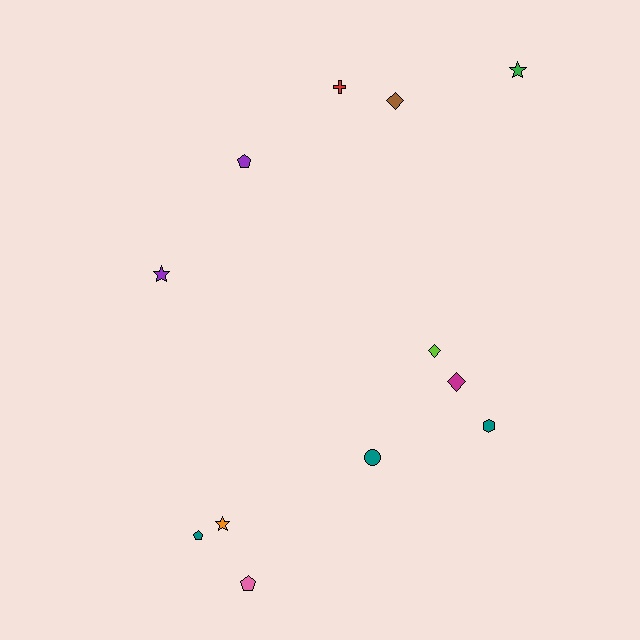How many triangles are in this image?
There are no triangles.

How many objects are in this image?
There are 12 objects.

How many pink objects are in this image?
There is 1 pink object.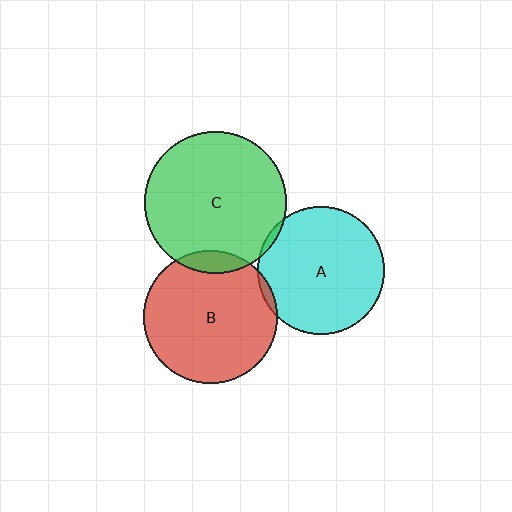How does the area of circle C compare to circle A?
Approximately 1.2 times.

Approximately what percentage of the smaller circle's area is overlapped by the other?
Approximately 10%.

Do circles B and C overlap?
Yes.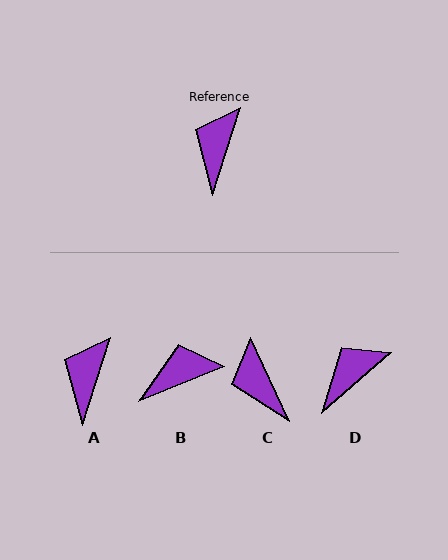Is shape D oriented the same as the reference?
No, it is off by about 31 degrees.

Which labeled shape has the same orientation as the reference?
A.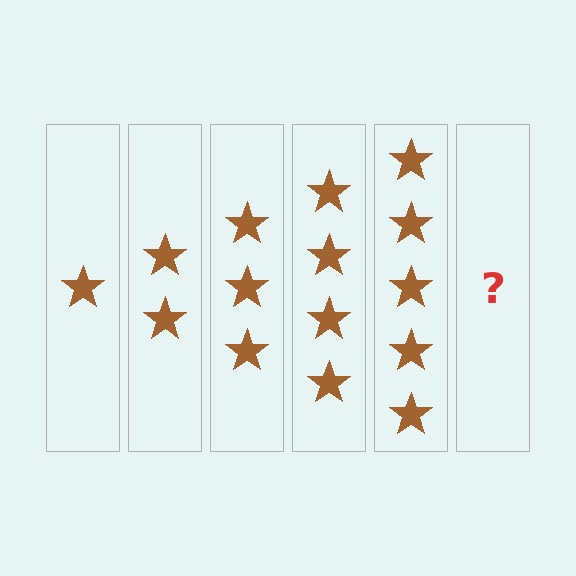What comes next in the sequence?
The next element should be 6 stars.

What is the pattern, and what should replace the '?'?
The pattern is that each step adds one more star. The '?' should be 6 stars.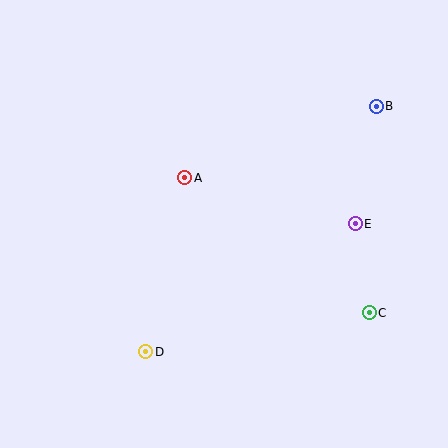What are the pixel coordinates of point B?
Point B is at (376, 106).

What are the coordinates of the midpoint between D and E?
The midpoint between D and E is at (251, 288).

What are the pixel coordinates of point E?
Point E is at (355, 224).